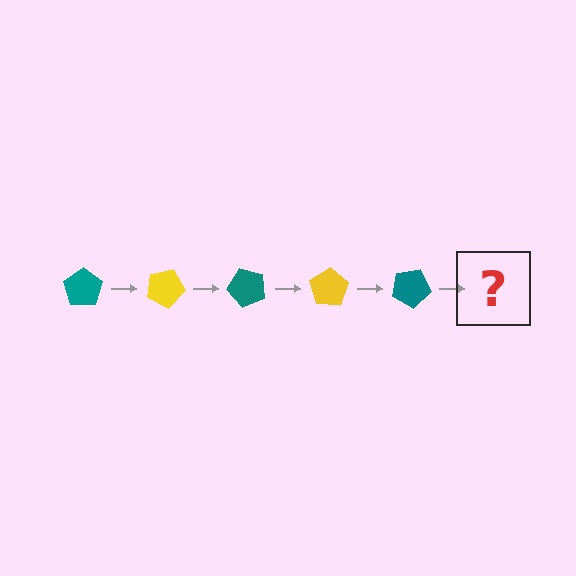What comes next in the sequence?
The next element should be a yellow pentagon, rotated 125 degrees from the start.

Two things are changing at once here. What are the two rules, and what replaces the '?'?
The two rules are that it rotates 25 degrees each step and the color cycles through teal and yellow. The '?' should be a yellow pentagon, rotated 125 degrees from the start.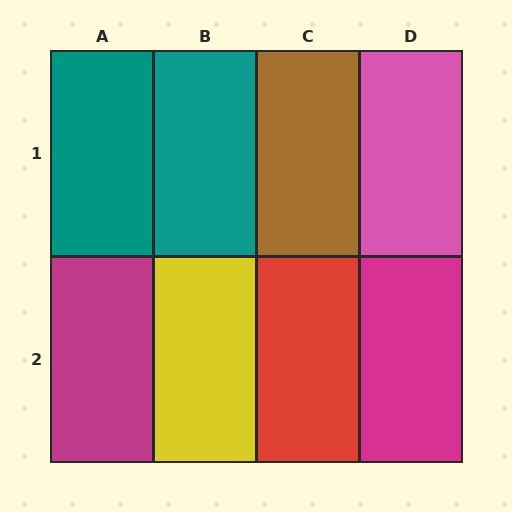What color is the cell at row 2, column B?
Yellow.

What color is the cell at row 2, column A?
Magenta.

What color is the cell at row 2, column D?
Magenta.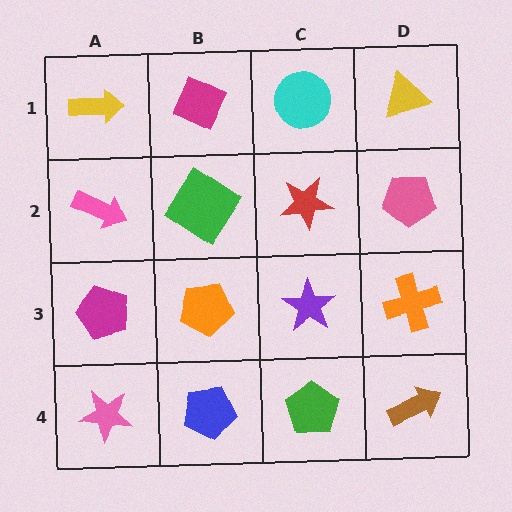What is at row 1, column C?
A cyan circle.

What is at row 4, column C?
A green pentagon.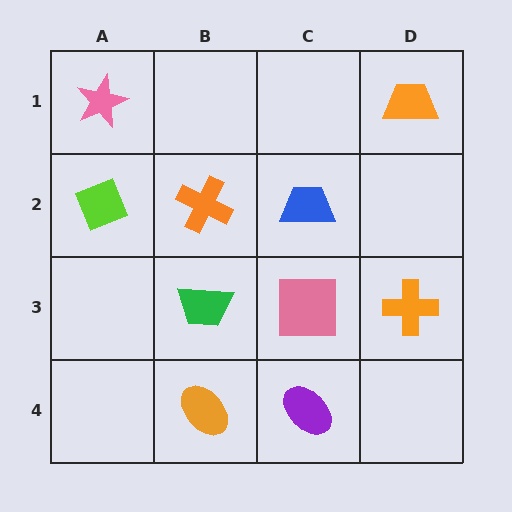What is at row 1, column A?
A pink star.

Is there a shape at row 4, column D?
No, that cell is empty.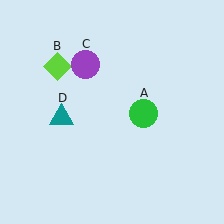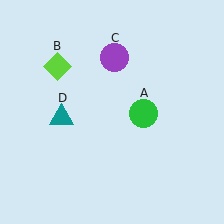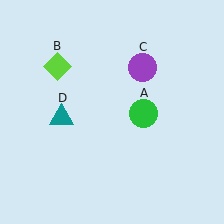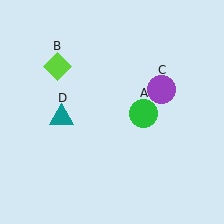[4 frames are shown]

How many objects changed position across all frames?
1 object changed position: purple circle (object C).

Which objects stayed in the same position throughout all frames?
Green circle (object A) and lime diamond (object B) and teal triangle (object D) remained stationary.